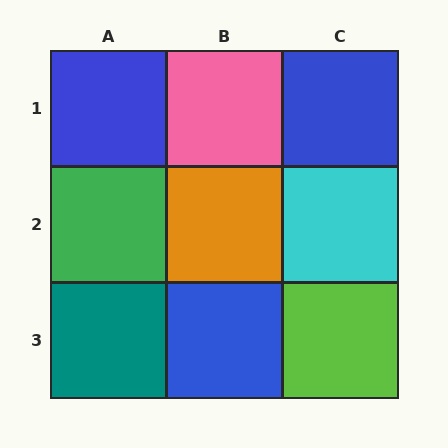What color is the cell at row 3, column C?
Lime.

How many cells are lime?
1 cell is lime.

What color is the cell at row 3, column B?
Blue.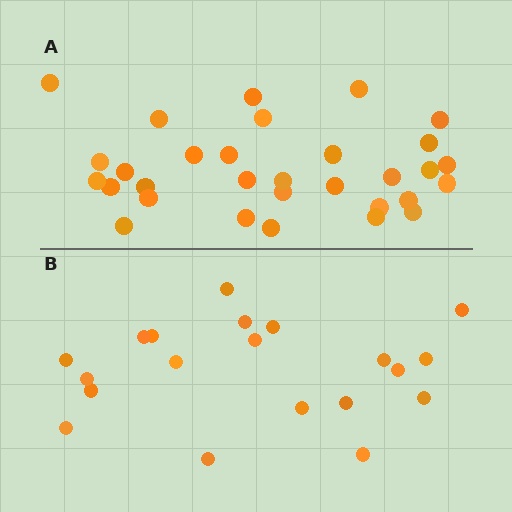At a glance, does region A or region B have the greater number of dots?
Region A (the top region) has more dots.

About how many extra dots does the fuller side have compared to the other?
Region A has roughly 12 or so more dots than region B.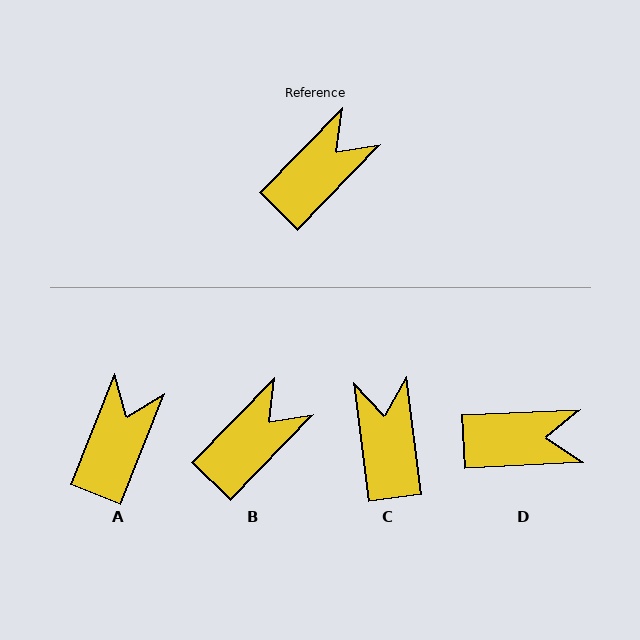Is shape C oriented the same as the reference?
No, it is off by about 51 degrees.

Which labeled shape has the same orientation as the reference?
B.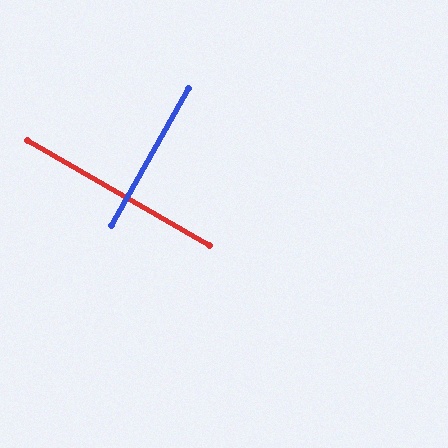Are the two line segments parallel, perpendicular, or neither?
Perpendicular — they meet at approximately 90°.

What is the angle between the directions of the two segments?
Approximately 90 degrees.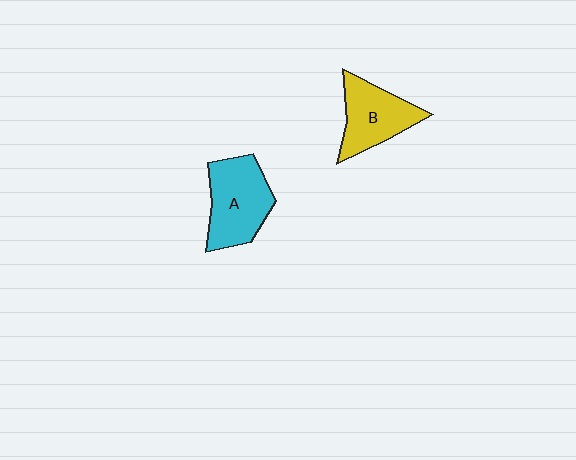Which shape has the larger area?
Shape A (cyan).